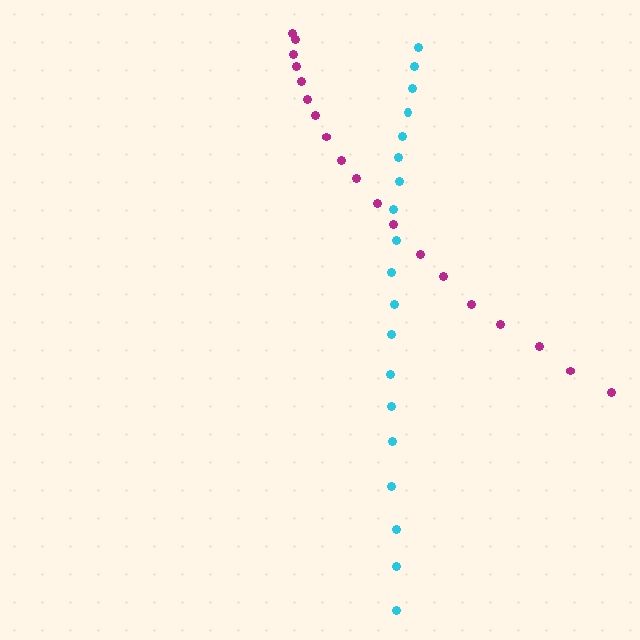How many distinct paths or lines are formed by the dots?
There are 2 distinct paths.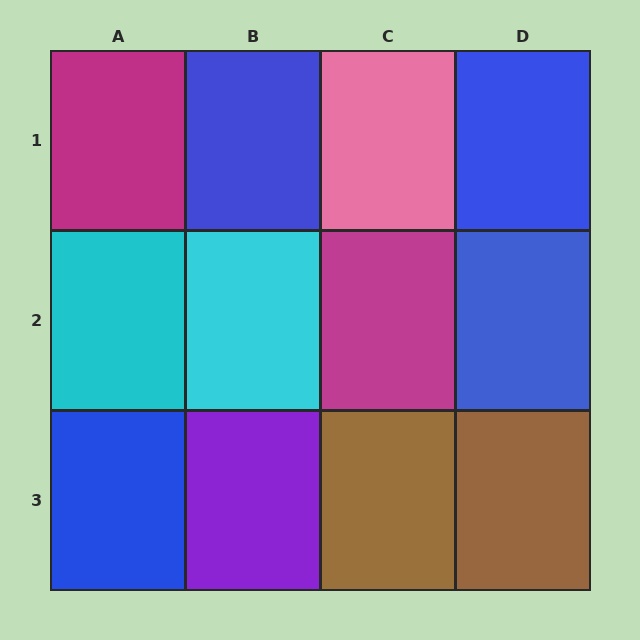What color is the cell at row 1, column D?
Blue.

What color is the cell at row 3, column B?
Purple.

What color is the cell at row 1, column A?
Magenta.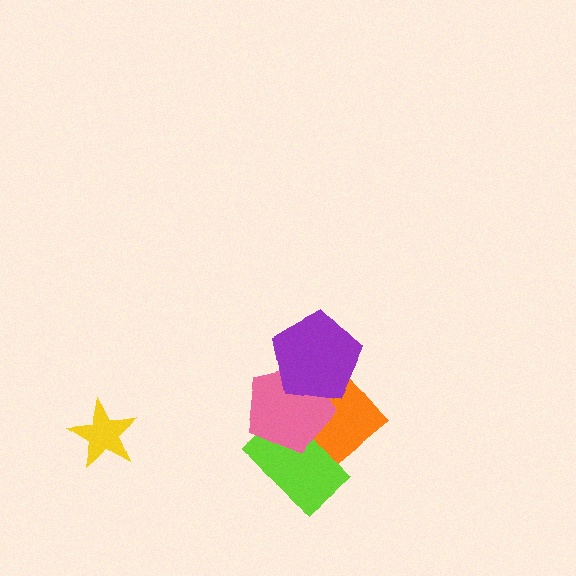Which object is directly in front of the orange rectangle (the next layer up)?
The lime rectangle is directly in front of the orange rectangle.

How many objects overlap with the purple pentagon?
2 objects overlap with the purple pentagon.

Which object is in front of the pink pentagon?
The purple pentagon is in front of the pink pentagon.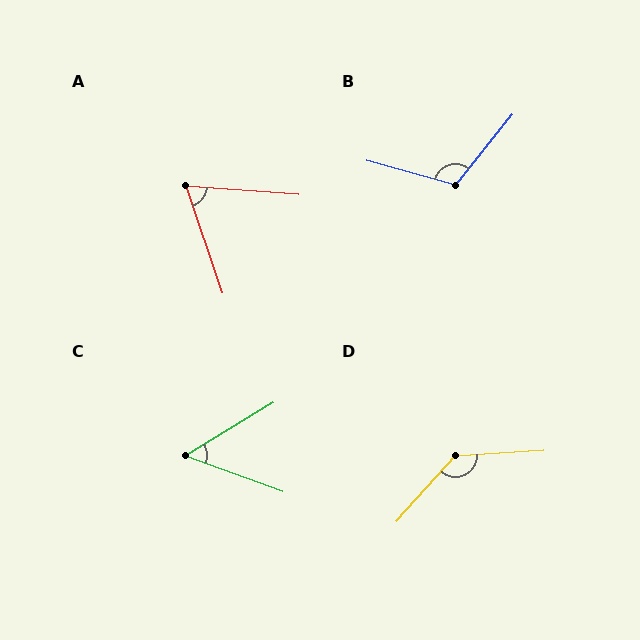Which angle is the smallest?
C, at approximately 51 degrees.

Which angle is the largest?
D, at approximately 135 degrees.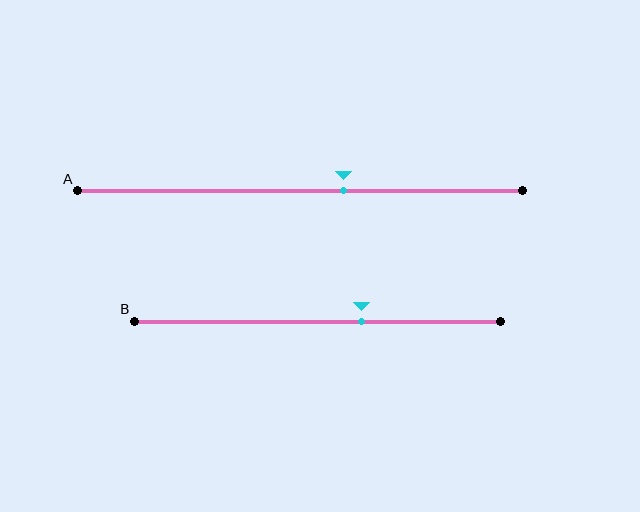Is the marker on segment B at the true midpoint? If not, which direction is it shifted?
No, the marker on segment B is shifted to the right by about 12% of the segment length.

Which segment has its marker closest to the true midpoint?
Segment A has its marker closest to the true midpoint.